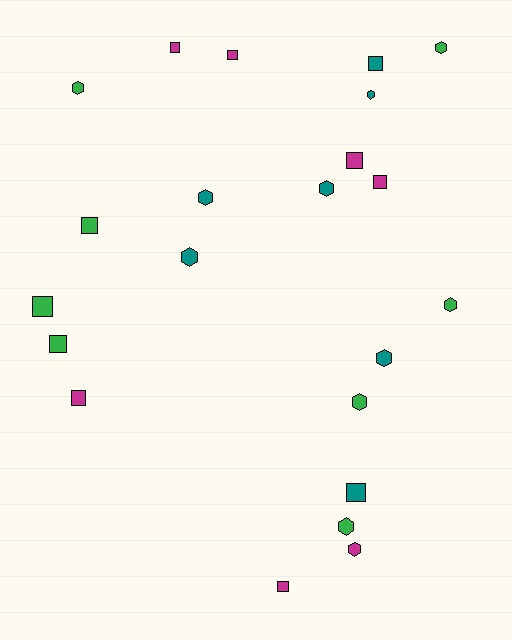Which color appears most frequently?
Green, with 8 objects.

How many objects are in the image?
There are 22 objects.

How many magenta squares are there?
There are 6 magenta squares.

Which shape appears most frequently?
Square, with 11 objects.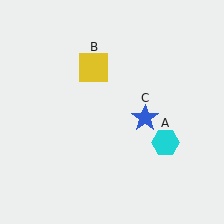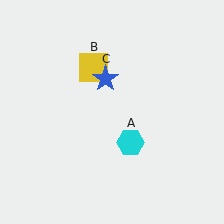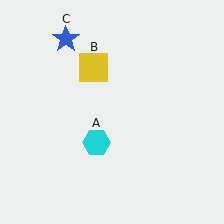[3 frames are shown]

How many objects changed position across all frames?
2 objects changed position: cyan hexagon (object A), blue star (object C).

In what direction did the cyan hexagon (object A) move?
The cyan hexagon (object A) moved left.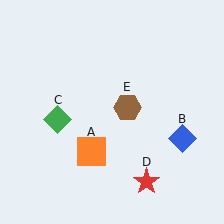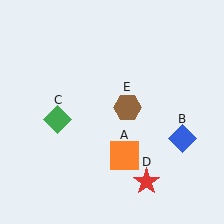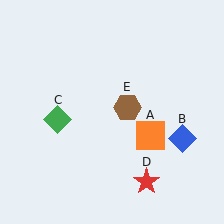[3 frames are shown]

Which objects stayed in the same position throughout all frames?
Blue diamond (object B) and green diamond (object C) and red star (object D) and brown hexagon (object E) remained stationary.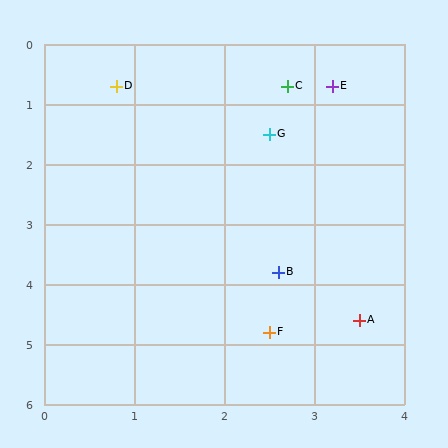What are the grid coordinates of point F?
Point F is at approximately (2.5, 4.8).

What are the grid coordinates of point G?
Point G is at approximately (2.5, 1.5).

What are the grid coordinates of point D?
Point D is at approximately (0.8, 0.7).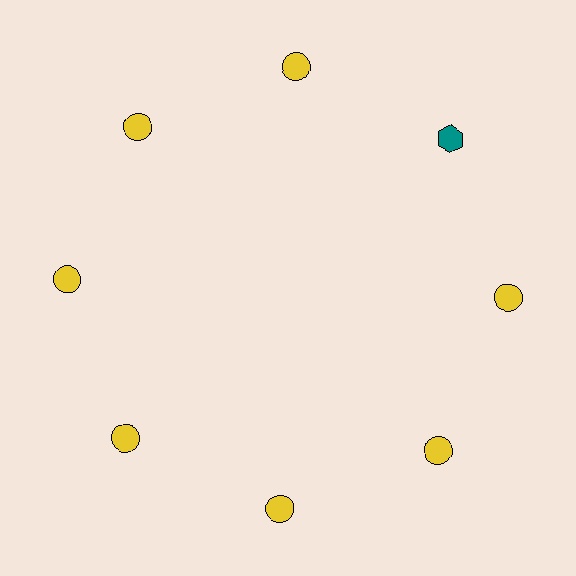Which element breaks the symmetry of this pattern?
The teal hexagon at roughly the 2 o'clock position breaks the symmetry. All other shapes are yellow circles.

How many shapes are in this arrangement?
There are 8 shapes arranged in a ring pattern.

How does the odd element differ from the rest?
It differs in both color (teal instead of yellow) and shape (hexagon instead of circle).